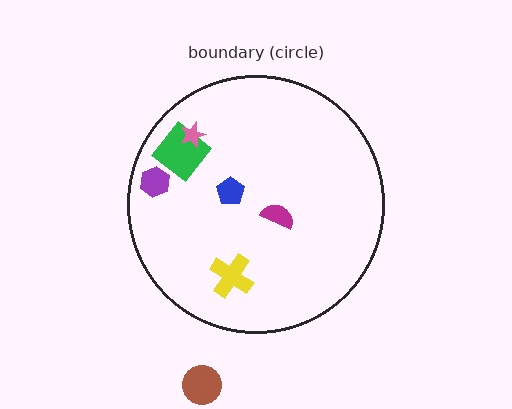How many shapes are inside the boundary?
6 inside, 1 outside.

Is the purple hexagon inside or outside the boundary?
Inside.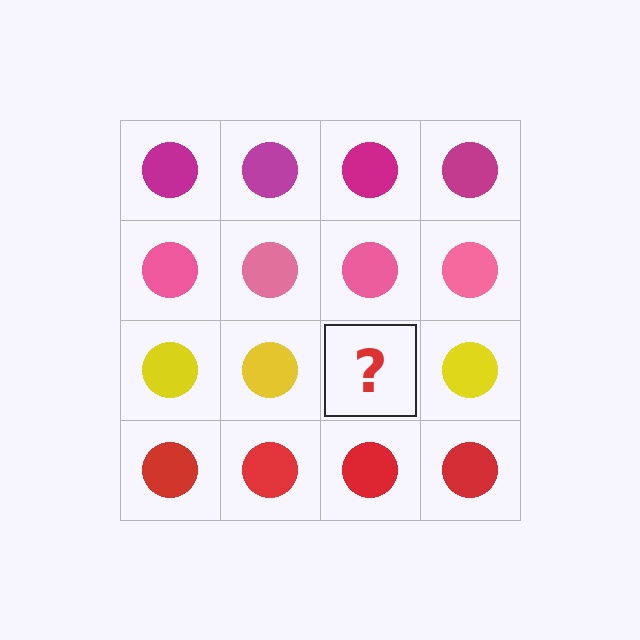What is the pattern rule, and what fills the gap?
The rule is that each row has a consistent color. The gap should be filled with a yellow circle.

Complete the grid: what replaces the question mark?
The question mark should be replaced with a yellow circle.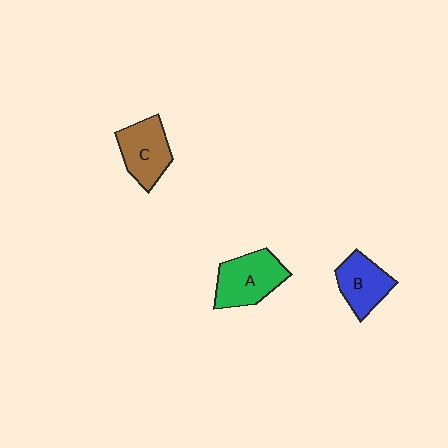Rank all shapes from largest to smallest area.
From largest to smallest: A (green), C (brown), B (blue).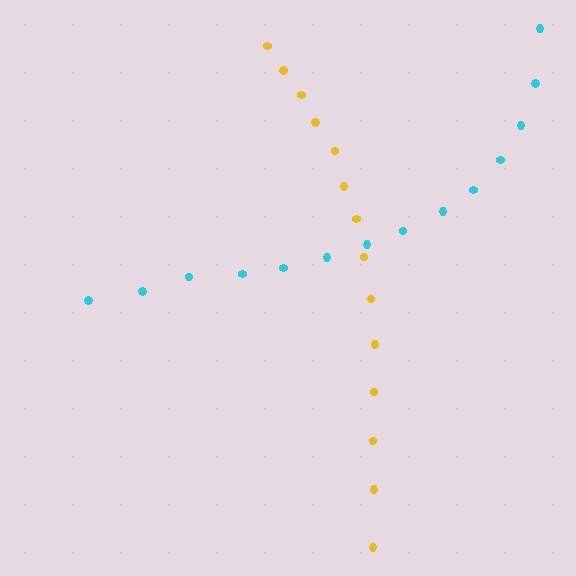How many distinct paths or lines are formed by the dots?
There are 2 distinct paths.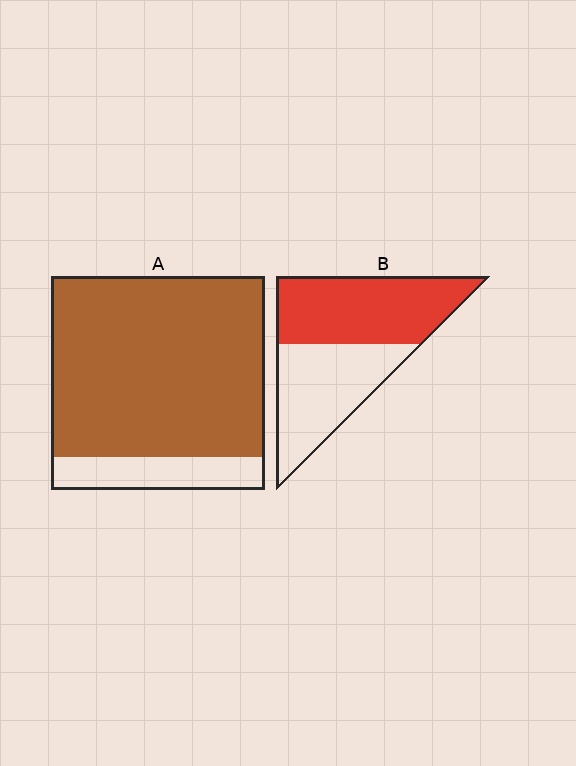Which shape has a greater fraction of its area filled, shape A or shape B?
Shape A.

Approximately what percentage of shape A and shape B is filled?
A is approximately 85% and B is approximately 55%.